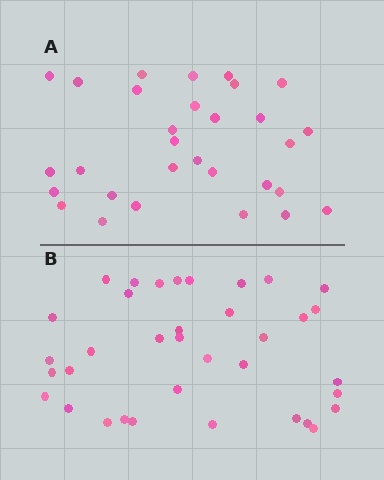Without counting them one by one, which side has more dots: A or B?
Region B (the bottom region) has more dots.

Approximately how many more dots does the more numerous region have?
Region B has about 6 more dots than region A.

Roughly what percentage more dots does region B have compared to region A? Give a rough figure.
About 20% more.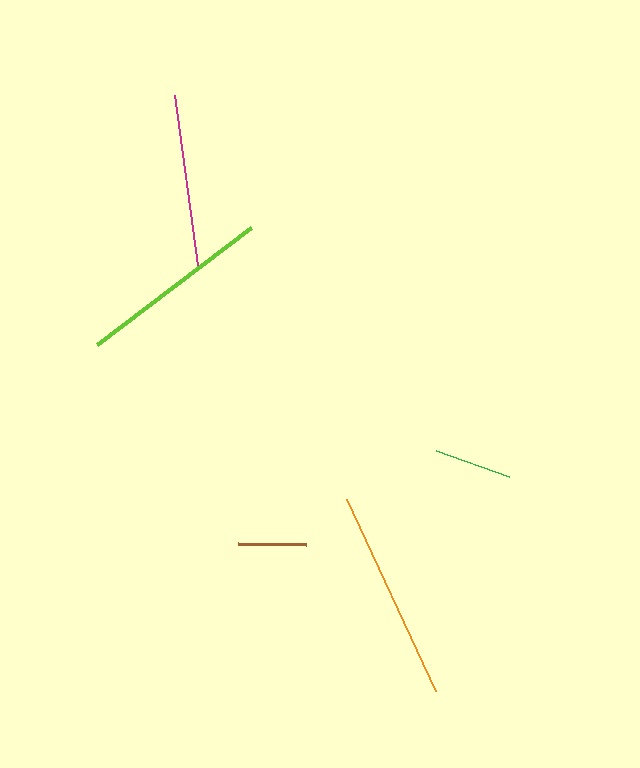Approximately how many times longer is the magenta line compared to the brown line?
The magenta line is approximately 2.5 times the length of the brown line.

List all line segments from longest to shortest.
From longest to shortest: orange, lime, magenta, green, brown.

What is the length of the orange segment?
The orange segment is approximately 211 pixels long.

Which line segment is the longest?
The orange line is the longest at approximately 211 pixels.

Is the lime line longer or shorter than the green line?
The lime line is longer than the green line.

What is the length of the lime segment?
The lime segment is approximately 194 pixels long.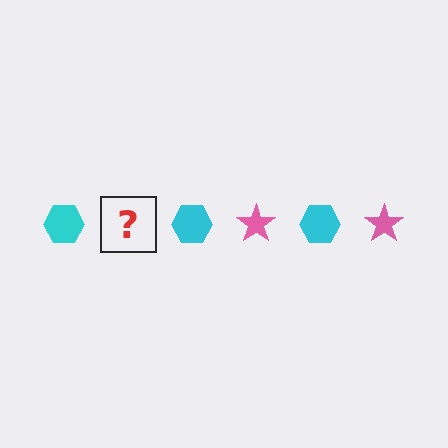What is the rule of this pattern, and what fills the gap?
The rule is that the pattern alternates between cyan hexagon and pink star. The gap should be filled with a pink star.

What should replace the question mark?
The question mark should be replaced with a pink star.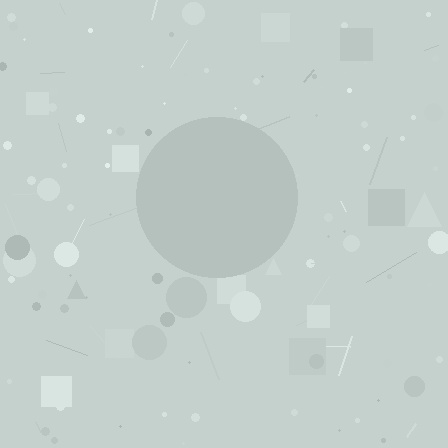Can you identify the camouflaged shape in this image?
The camouflaged shape is a circle.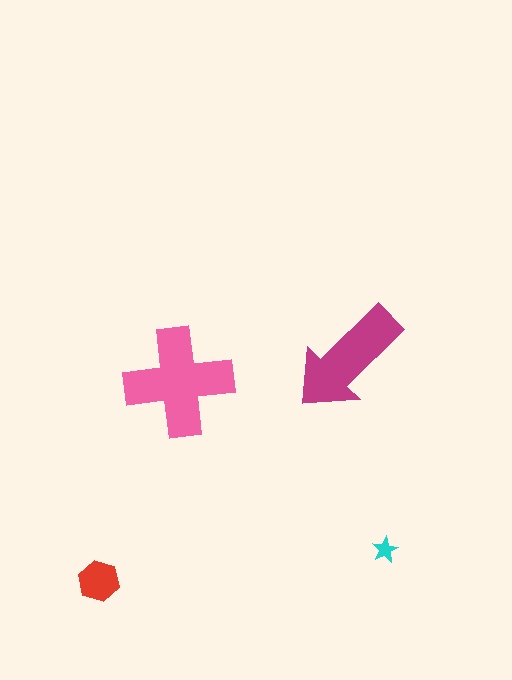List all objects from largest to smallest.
The pink cross, the magenta arrow, the red hexagon, the cyan star.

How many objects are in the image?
There are 4 objects in the image.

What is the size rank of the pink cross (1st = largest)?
1st.